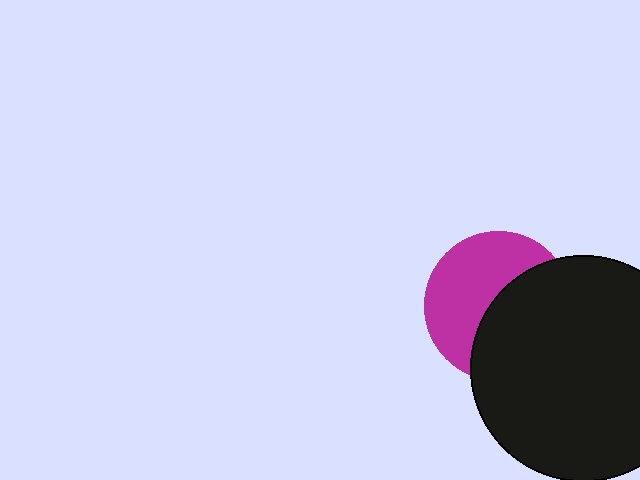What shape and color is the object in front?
The object in front is a black circle.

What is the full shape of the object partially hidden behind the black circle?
The partially hidden object is a magenta circle.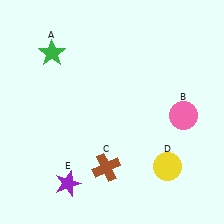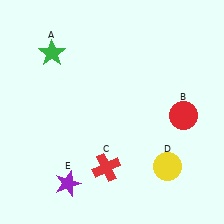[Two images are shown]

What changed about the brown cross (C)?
In Image 1, C is brown. In Image 2, it changed to red.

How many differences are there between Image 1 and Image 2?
There are 2 differences between the two images.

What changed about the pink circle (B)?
In Image 1, B is pink. In Image 2, it changed to red.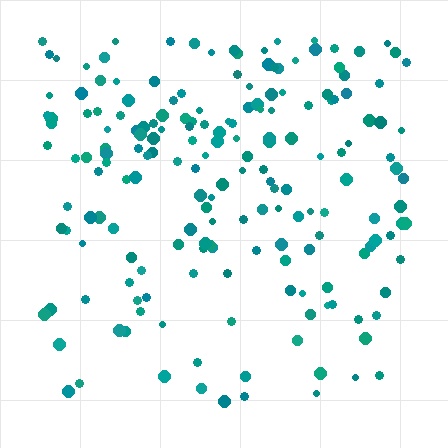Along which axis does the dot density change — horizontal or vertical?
Vertical.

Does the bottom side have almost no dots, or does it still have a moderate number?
Still a moderate number, just noticeably fewer than the top.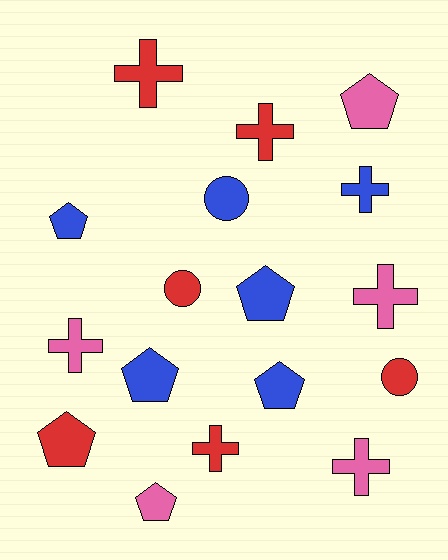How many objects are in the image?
There are 17 objects.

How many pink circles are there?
There are no pink circles.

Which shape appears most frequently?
Cross, with 7 objects.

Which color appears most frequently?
Blue, with 6 objects.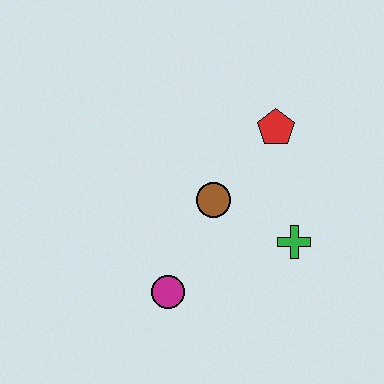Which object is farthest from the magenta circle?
The red pentagon is farthest from the magenta circle.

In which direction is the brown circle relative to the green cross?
The brown circle is to the left of the green cross.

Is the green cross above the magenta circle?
Yes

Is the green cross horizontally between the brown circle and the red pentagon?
No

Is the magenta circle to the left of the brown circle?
Yes